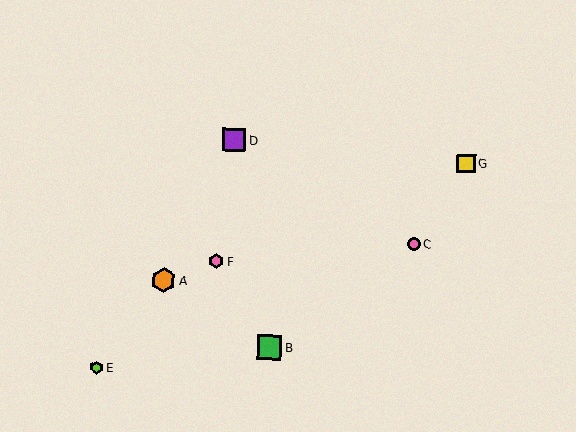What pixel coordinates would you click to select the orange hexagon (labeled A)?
Click at (163, 280) to select the orange hexagon A.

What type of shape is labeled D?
Shape D is a purple square.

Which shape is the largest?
The orange hexagon (labeled A) is the largest.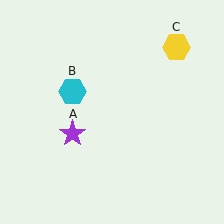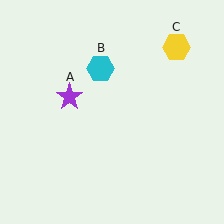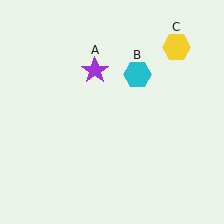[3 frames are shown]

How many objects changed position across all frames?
2 objects changed position: purple star (object A), cyan hexagon (object B).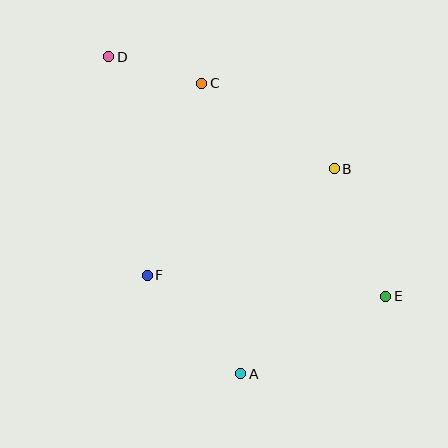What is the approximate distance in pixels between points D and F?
The distance between D and F is approximately 222 pixels.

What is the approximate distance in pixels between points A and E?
The distance between A and E is approximately 165 pixels.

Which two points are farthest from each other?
Points D and E are farthest from each other.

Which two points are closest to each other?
Points C and D are closest to each other.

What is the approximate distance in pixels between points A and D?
The distance between A and D is approximately 343 pixels.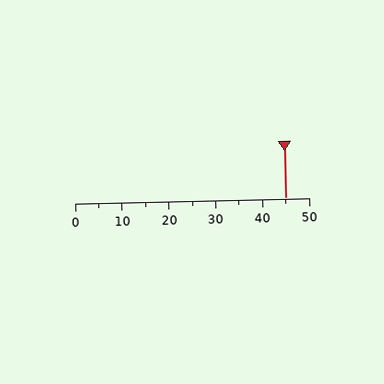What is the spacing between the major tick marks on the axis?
The major ticks are spaced 10 apart.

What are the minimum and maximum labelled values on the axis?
The axis runs from 0 to 50.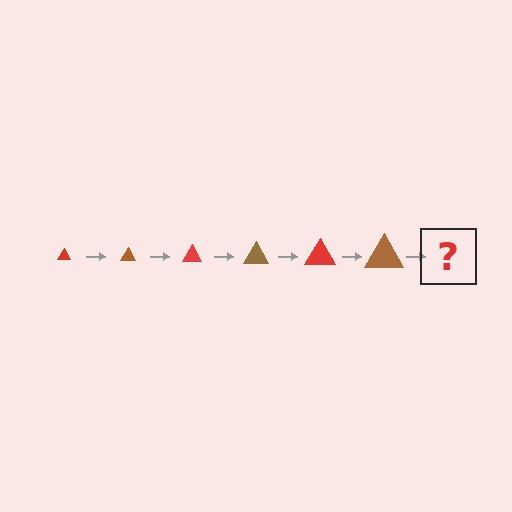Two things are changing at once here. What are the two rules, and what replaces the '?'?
The two rules are that the triangle grows larger each step and the color cycles through red and brown. The '?' should be a red triangle, larger than the previous one.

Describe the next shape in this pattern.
It should be a red triangle, larger than the previous one.